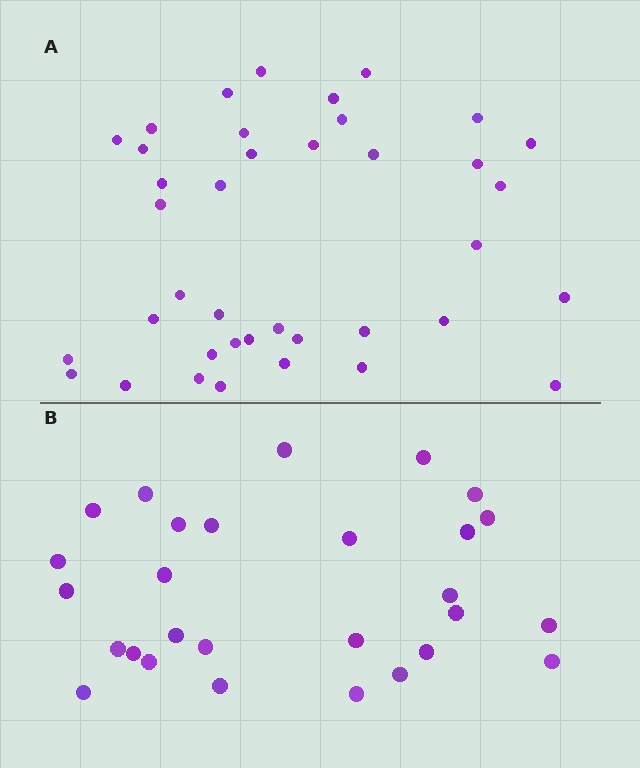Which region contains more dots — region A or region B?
Region A (the top region) has more dots.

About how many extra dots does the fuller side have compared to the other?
Region A has roughly 12 or so more dots than region B.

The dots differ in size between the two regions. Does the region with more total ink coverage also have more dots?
No. Region B has more total ink coverage because its dots are larger, but region A actually contains more individual dots. Total area can be misleading — the number of items is what matters here.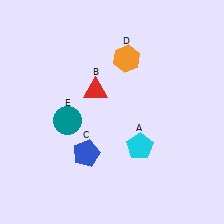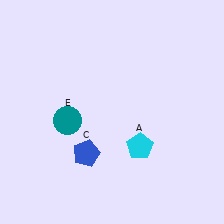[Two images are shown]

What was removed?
The orange hexagon (D), the red triangle (B) were removed in Image 2.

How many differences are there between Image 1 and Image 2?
There are 2 differences between the two images.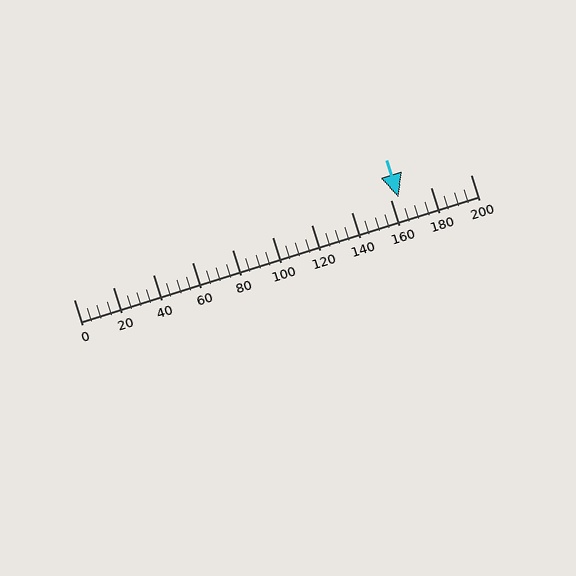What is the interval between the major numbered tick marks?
The major tick marks are spaced 20 units apart.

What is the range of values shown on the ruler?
The ruler shows values from 0 to 200.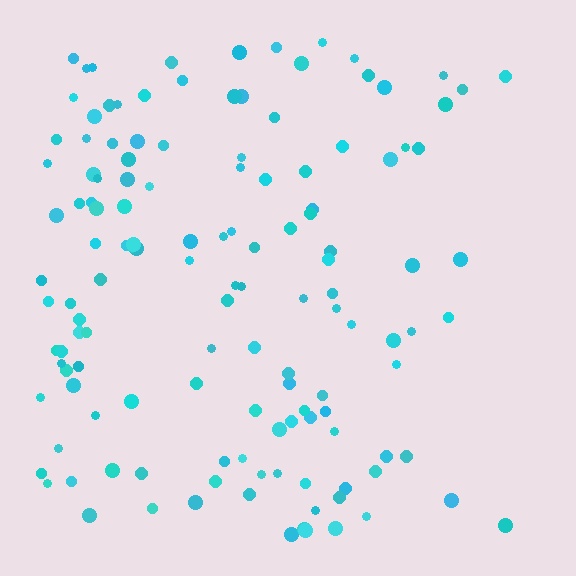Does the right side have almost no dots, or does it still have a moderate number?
Still a moderate number, just noticeably fewer than the left.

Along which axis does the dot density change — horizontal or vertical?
Horizontal.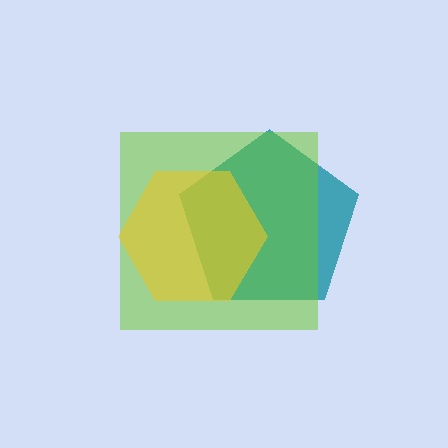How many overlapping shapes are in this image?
There are 3 overlapping shapes in the image.